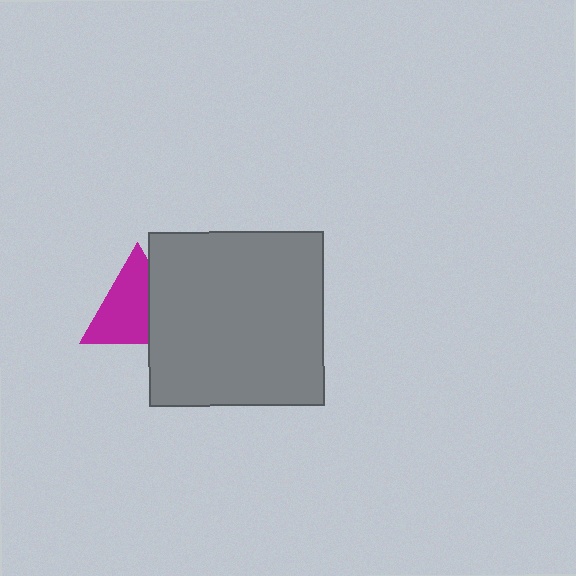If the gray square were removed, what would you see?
You would see the complete magenta triangle.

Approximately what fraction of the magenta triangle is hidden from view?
Roughly 35% of the magenta triangle is hidden behind the gray square.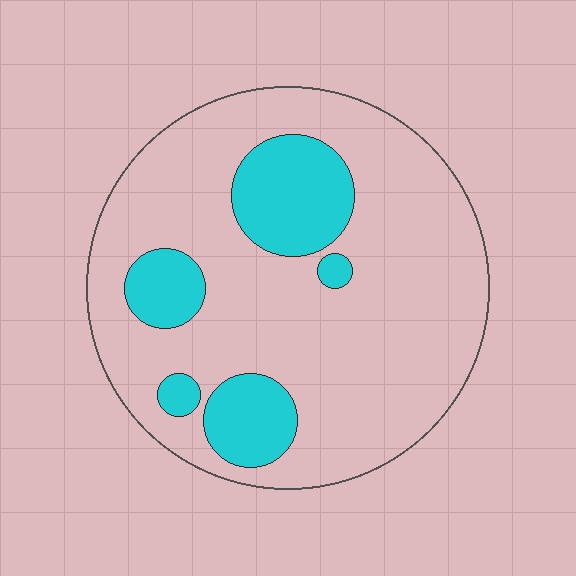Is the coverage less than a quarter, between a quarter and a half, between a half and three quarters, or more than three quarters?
Less than a quarter.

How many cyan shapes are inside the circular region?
5.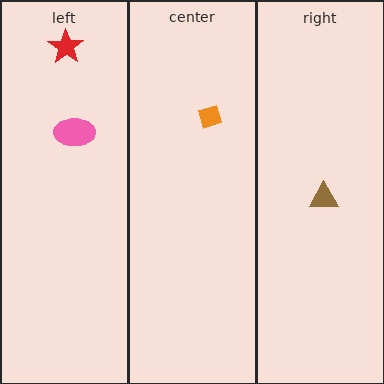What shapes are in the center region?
The orange diamond.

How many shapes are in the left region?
2.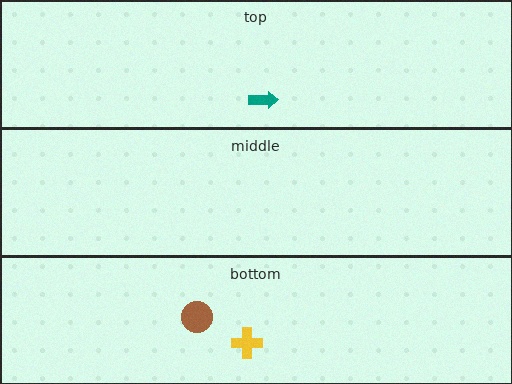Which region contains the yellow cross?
The bottom region.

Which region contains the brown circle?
The bottom region.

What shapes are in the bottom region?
The yellow cross, the brown circle.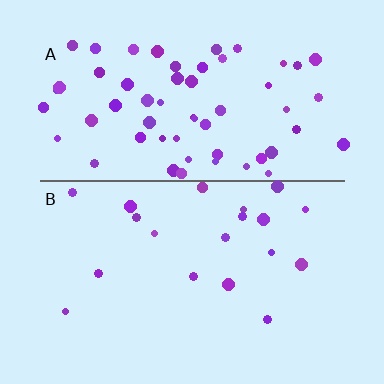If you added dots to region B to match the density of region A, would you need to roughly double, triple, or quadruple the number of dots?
Approximately triple.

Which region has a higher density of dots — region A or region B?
A (the top).